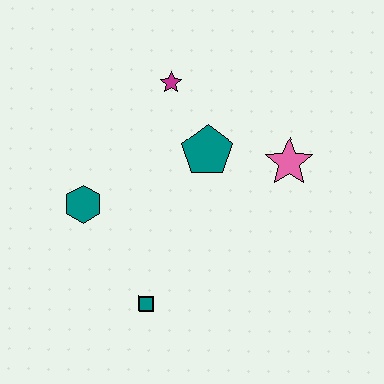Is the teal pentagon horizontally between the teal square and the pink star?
Yes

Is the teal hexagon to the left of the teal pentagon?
Yes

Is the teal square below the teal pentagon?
Yes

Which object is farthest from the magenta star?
The teal square is farthest from the magenta star.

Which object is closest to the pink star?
The teal pentagon is closest to the pink star.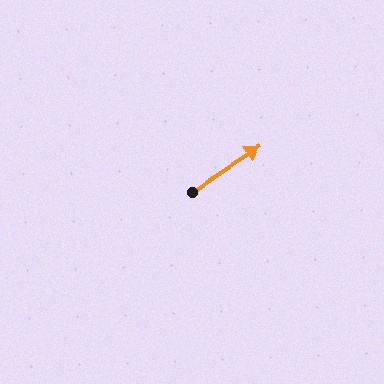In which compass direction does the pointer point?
Northeast.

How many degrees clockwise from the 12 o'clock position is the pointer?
Approximately 58 degrees.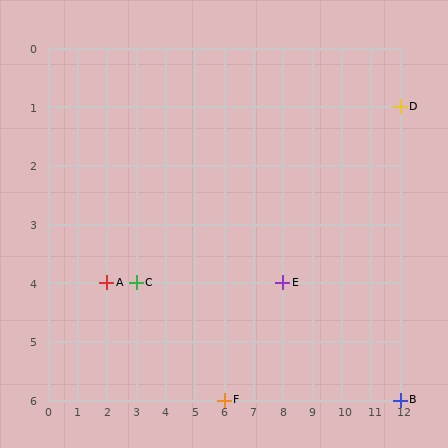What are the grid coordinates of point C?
Point C is at grid coordinates (3, 4).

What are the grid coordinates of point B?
Point B is at grid coordinates (12, 6).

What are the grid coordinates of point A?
Point A is at grid coordinates (2, 4).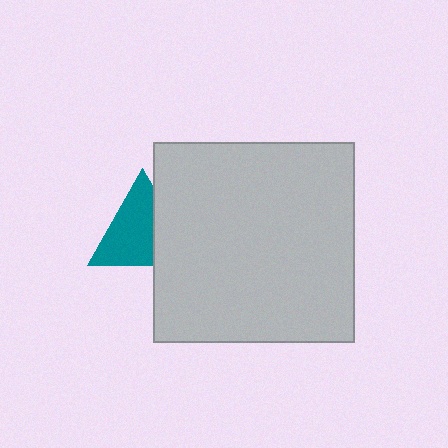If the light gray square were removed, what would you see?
You would see the complete teal triangle.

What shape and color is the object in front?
The object in front is a light gray square.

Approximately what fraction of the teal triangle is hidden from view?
Roughly 33% of the teal triangle is hidden behind the light gray square.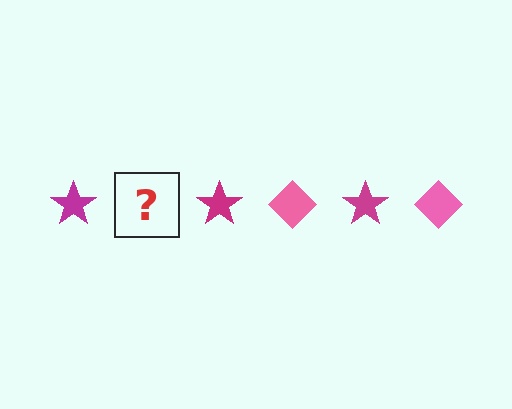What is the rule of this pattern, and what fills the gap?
The rule is that the pattern alternates between magenta star and pink diamond. The gap should be filled with a pink diamond.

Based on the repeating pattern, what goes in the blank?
The blank should be a pink diamond.